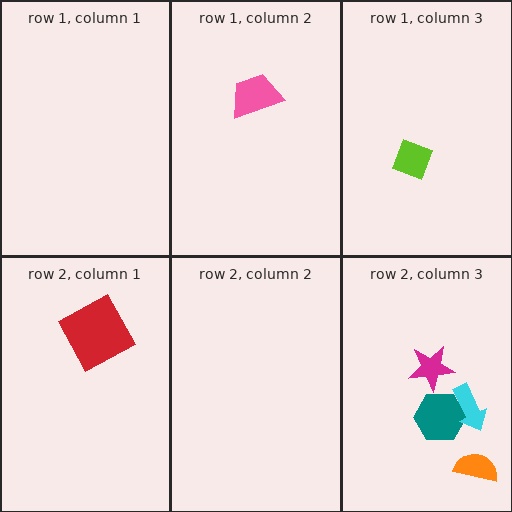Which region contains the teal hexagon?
The row 2, column 3 region.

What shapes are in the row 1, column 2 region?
The pink trapezoid.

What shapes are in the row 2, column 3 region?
The teal hexagon, the orange semicircle, the magenta star, the cyan arrow.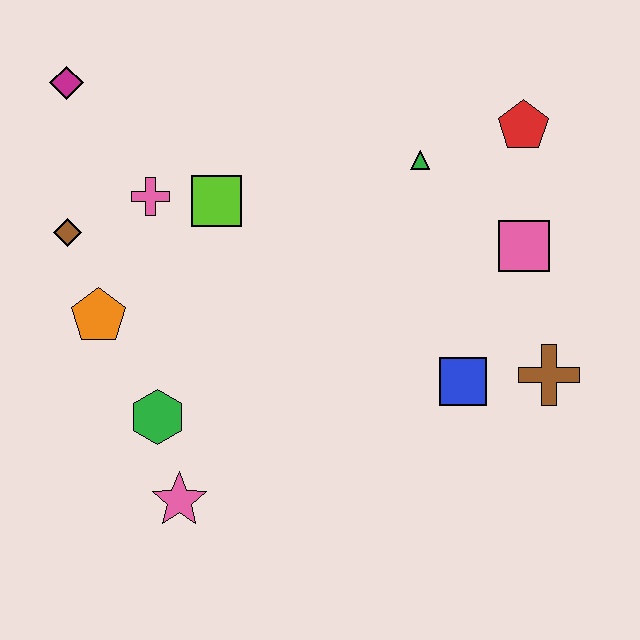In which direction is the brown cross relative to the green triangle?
The brown cross is below the green triangle.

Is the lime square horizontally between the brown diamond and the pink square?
Yes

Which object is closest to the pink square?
The red pentagon is closest to the pink square.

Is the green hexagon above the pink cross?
No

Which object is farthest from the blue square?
The magenta diamond is farthest from the blue square.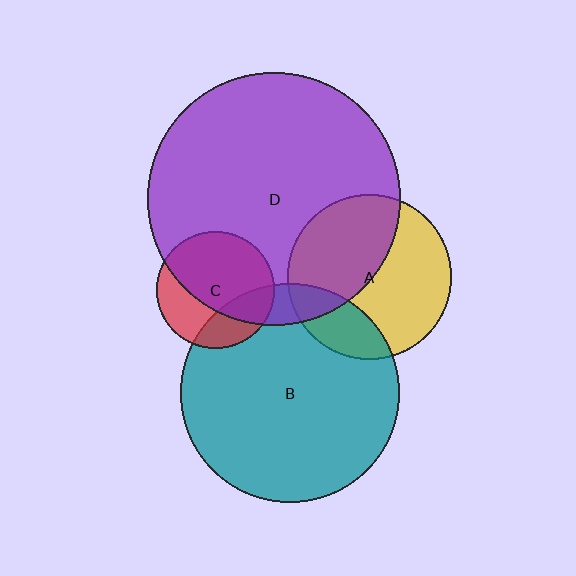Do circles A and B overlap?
Yes.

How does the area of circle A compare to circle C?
Approximately 2.0 times.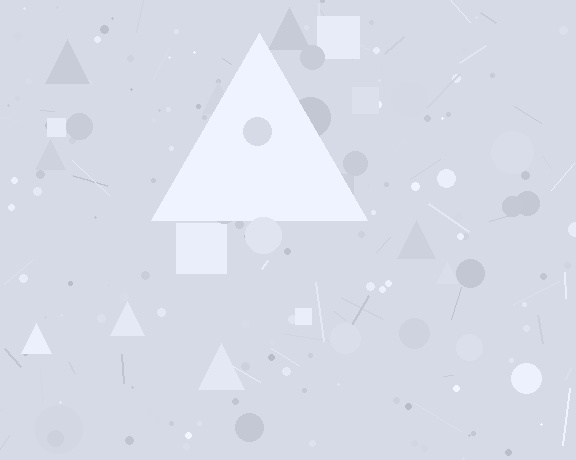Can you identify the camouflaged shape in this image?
The camouflaged shape is a triangle.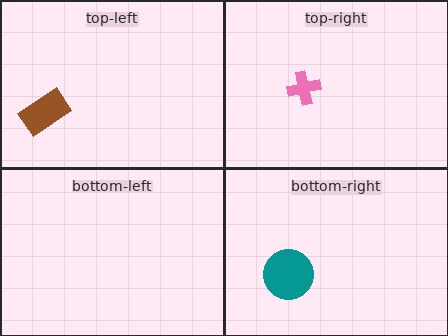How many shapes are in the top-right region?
1.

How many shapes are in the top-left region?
1.